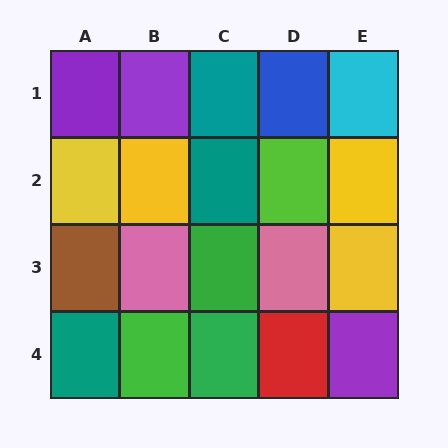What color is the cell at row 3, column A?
Brown.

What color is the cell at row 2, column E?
Yellow.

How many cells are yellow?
4 cells are yellow.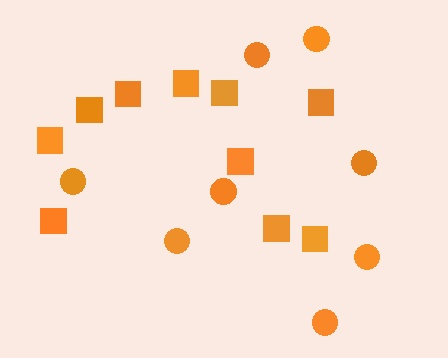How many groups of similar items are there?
There are 2 groups: one group of squares (10) and one group of circles (8).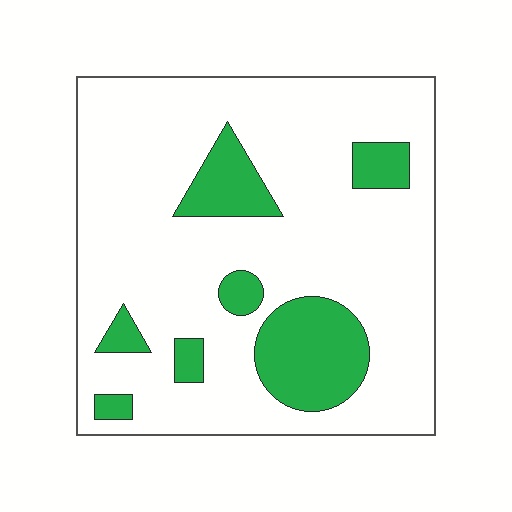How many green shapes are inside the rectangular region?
7.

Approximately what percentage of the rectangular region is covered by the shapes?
Approximately 20%.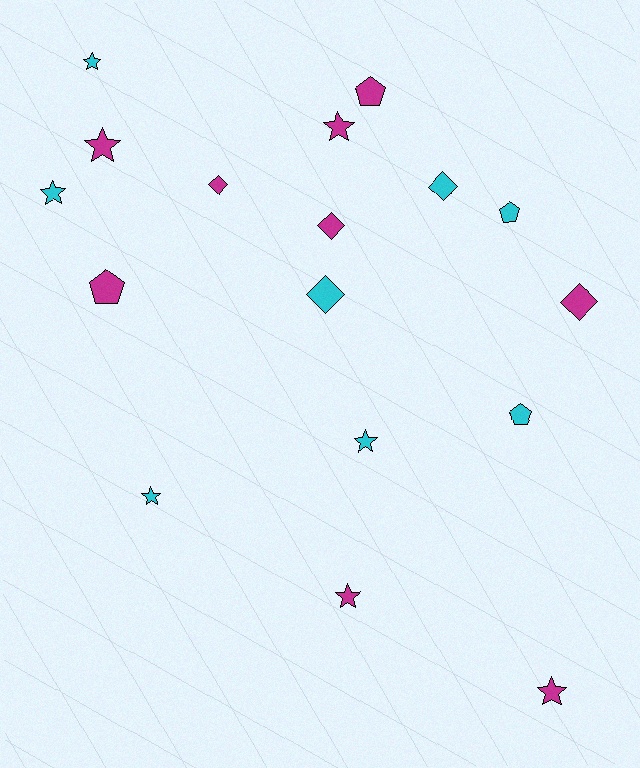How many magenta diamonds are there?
There are 3 magenta diamonds.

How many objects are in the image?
There are 17 objects.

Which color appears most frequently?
Magenta, with 9 objects.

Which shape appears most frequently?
Star, with 8 objects.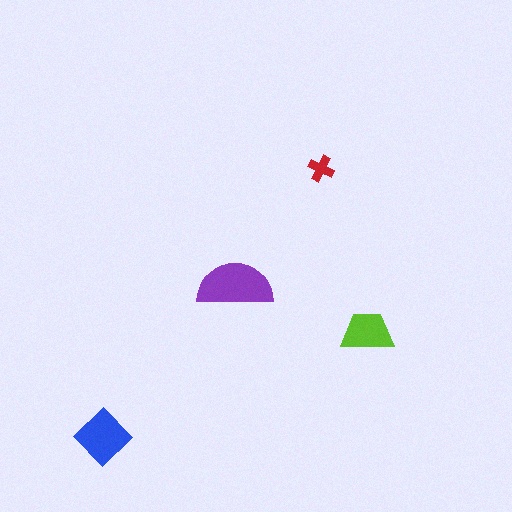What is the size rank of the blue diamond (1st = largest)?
2nd.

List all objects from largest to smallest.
The purple semicircle, the blue diamond, the lime trapezoid, the red cross.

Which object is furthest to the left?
The blue diamond is leftmost.